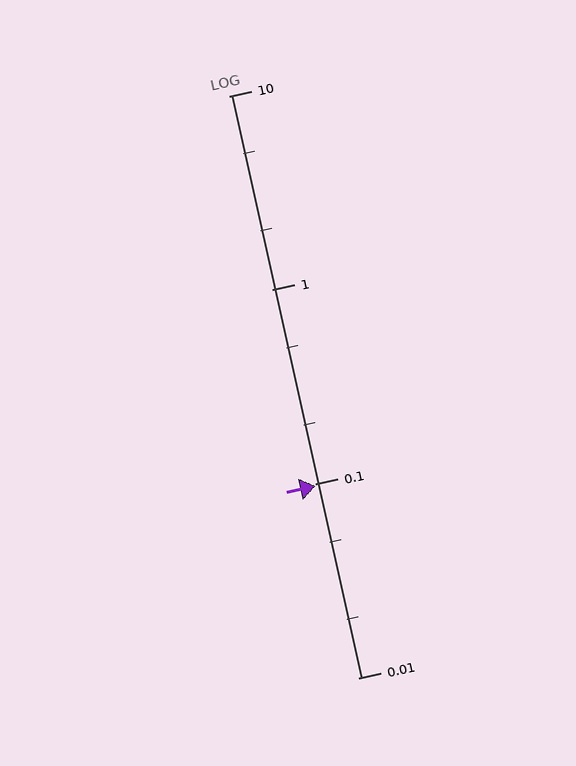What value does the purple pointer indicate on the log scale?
The pointer indicates approximately 0.097.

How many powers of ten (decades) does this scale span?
The scale spans 3 decades, from 0.01 to 10.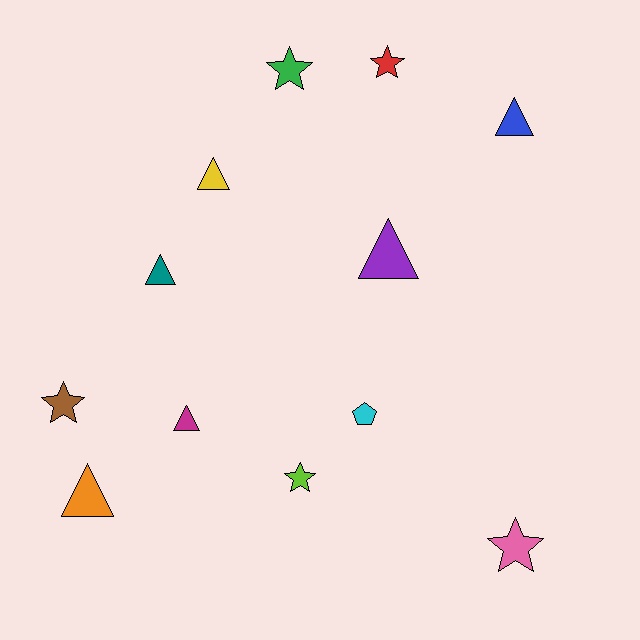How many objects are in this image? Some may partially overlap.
There are 12 objects.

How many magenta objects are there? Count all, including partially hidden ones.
There is 1 magenta object.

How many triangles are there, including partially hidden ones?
There are 6 triangles.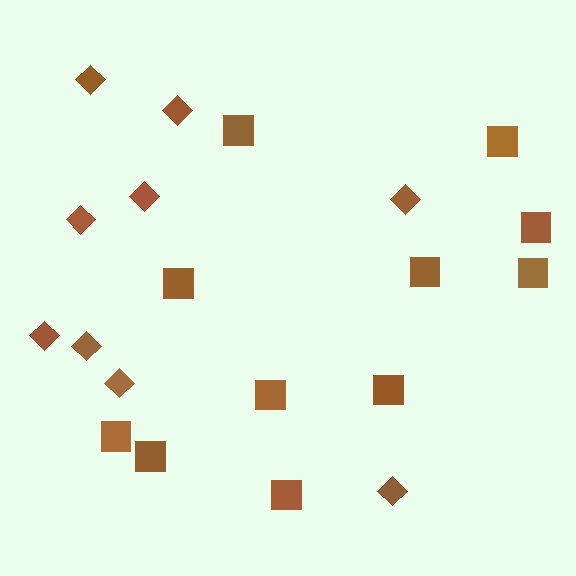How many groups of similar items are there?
There are 2 groups: one group of squares (11) and one group of diamonds (9).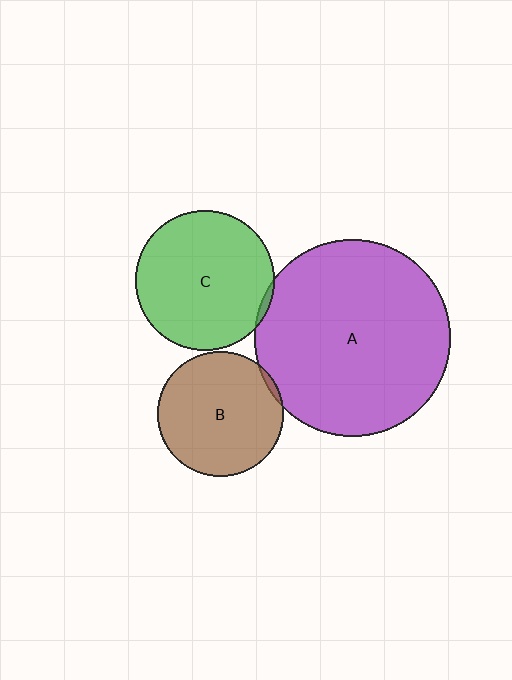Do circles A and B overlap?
Yes.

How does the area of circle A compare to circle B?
Approximately 2.4 times.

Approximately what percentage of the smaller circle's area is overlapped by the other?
Approximately 5%.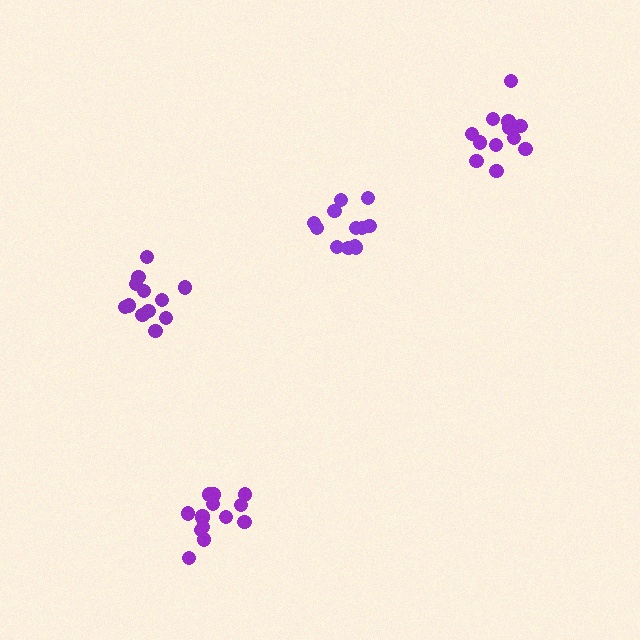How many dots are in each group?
Group 1: 12 dots, Group 2: 12 dots, Group 3: 12 dots, Group 4: 14 dots (50 total).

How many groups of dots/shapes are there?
There are 4 groups.